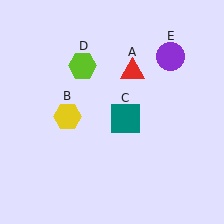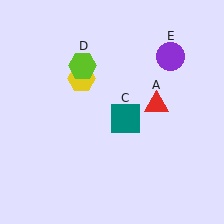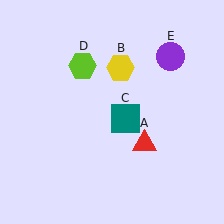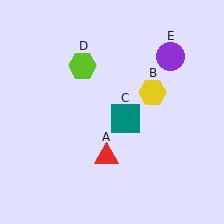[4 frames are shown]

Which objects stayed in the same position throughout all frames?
Teal square (object C) and lime hexagon (object D) and purple circle (object E) remained stationary.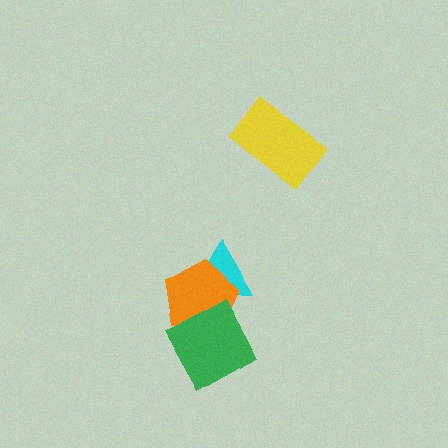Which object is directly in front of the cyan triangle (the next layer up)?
The orange pentagon is directly in front of the cyan triangle.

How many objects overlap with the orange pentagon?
2 objects overlap with the orange pentagon.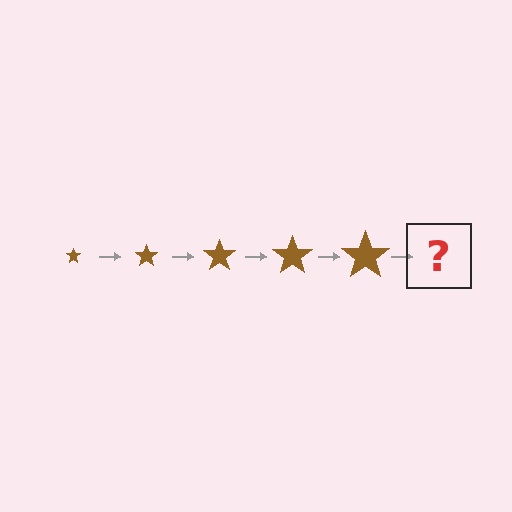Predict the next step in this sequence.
The next step is a brown star, larger than the previous one.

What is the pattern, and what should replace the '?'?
The pattern is that the star gets progressively larger each step. The '?' should be a brown star, larger than the previous one.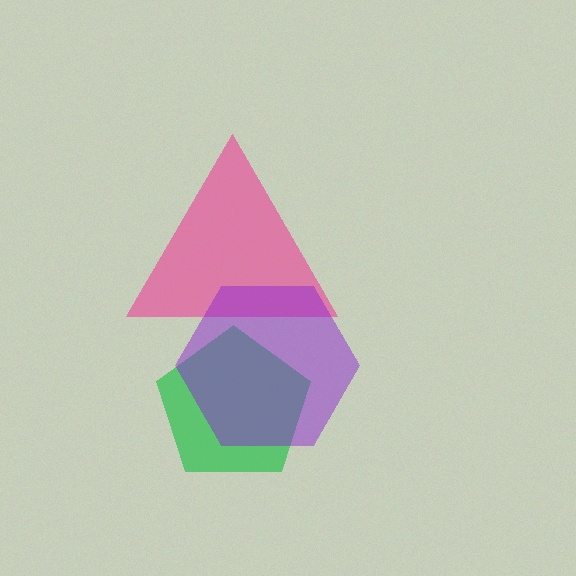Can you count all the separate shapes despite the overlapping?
Yes, there are 3 separate shapes.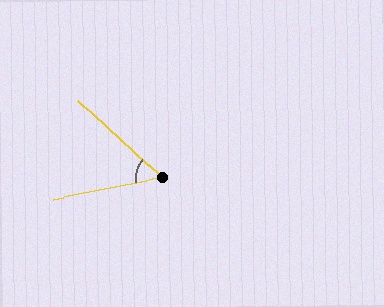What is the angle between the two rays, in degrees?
Approximately 54 degrees.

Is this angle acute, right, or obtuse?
It is acute.